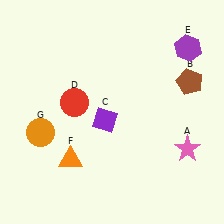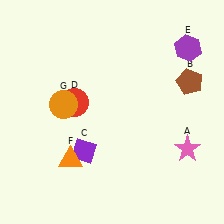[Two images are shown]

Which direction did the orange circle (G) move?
The orange circle (G) moved up.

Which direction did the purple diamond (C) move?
The purple diamond (C) moved down.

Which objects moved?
The objects that moved are: the purple diamond (C), the orange circle (G).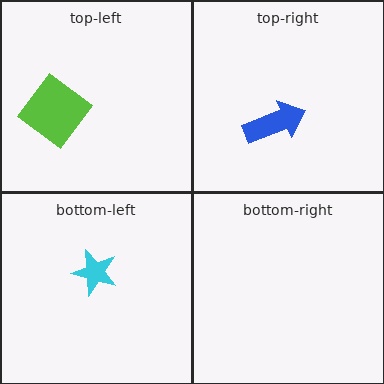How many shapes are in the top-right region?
1.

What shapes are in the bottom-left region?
The cyan star.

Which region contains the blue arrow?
The top-right region.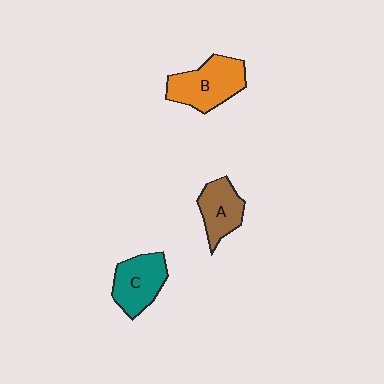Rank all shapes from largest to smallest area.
From largest to smallest: B (orange), C (teal), A (brown).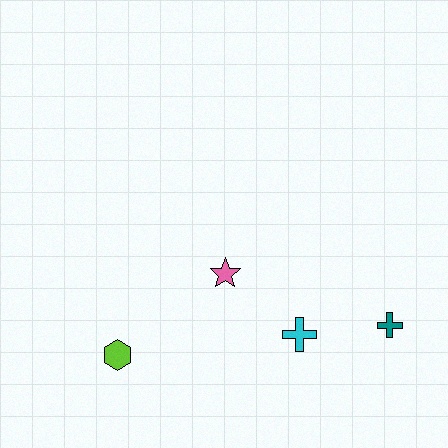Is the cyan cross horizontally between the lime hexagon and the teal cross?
Yes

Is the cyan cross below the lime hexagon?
No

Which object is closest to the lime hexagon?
The pink star is closest to the lime hexagon.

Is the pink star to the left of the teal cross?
Yes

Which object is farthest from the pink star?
The teal cross is farthest from the pink star.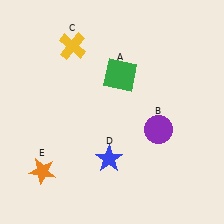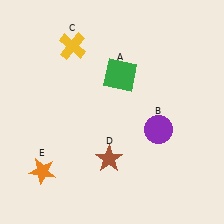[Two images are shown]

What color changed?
The star (D) changed from blue in Image 1 to brown in Image 2.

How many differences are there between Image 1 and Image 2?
There is 1 difference between the two images.